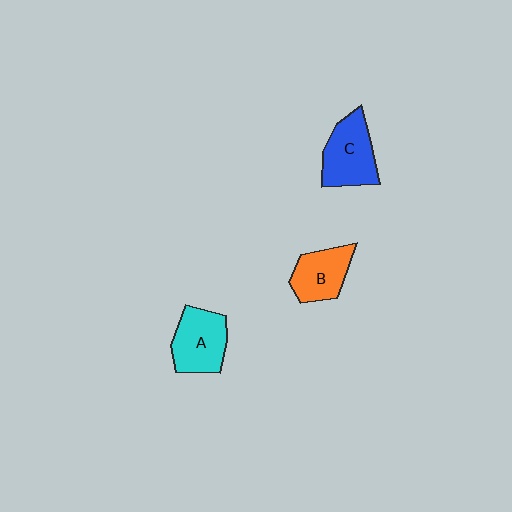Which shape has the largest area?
Shape C (blue).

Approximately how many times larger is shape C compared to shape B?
Approximately 1.2 times.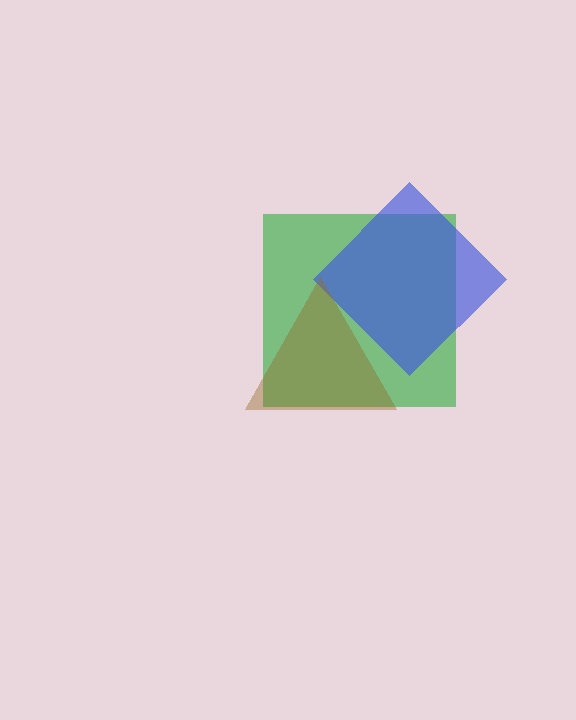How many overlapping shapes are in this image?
There are 3 overlapping shapes in the image.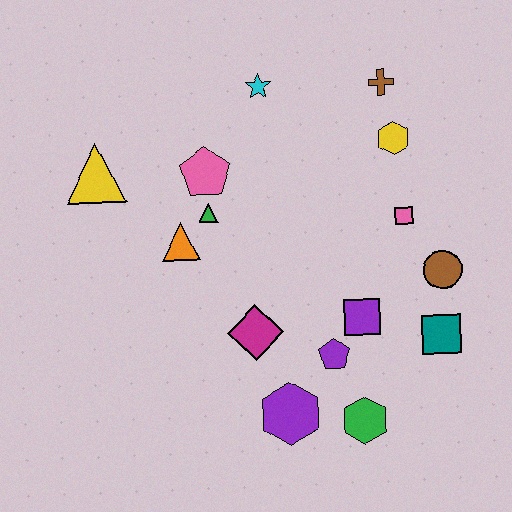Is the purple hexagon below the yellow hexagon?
Yes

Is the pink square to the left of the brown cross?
No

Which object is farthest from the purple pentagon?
The yellow triangle is farthest from the purple pentagon.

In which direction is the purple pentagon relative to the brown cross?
The purple pentagon is below the brown cross.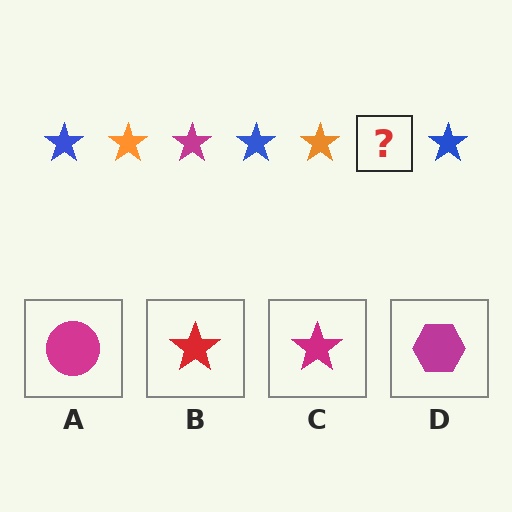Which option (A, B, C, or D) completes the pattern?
C.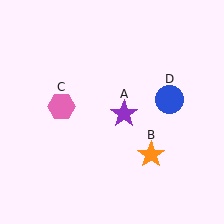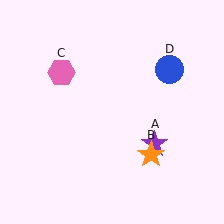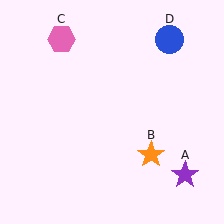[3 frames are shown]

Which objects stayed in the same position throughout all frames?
Orange star (object B) remained stationary.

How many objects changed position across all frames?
3 objects changed position: purple star (object A), pink hexagon (object C), blue circle (object D).